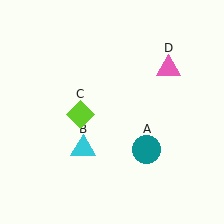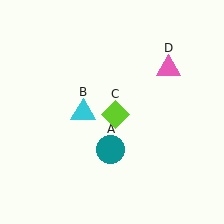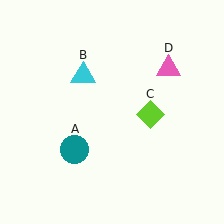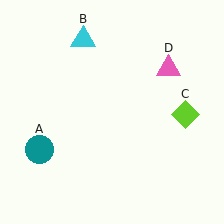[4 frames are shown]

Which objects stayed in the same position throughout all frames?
Pink triangle (object D) remained stationary.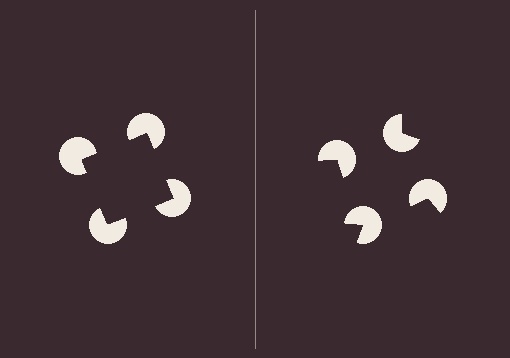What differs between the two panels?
The pac-man discs are positioned identically on both sides; only the wedge orientations differ. On the left they align to a square; on the right they are misaligned.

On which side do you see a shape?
An illusory square appears on the left side. On the right side the wedge cuts are rotated, so no coherent shape forms.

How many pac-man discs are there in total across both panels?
8 — 4 on each side.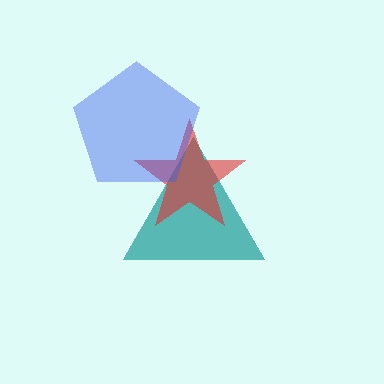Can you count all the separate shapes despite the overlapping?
Yes, there are 3 separate shapes.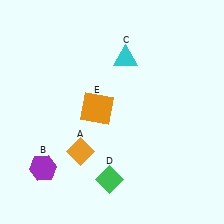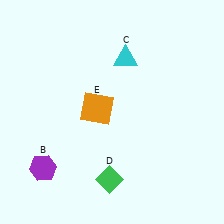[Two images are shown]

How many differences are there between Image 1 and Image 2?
There is 1 difference between the two images.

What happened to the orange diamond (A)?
The orange diamond (A) was removed in Image 2. It was in the bottom-left area of Image 1.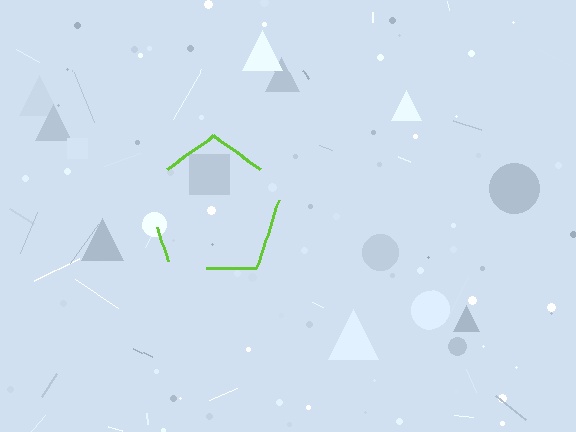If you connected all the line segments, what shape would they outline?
They would outline a pentagon.